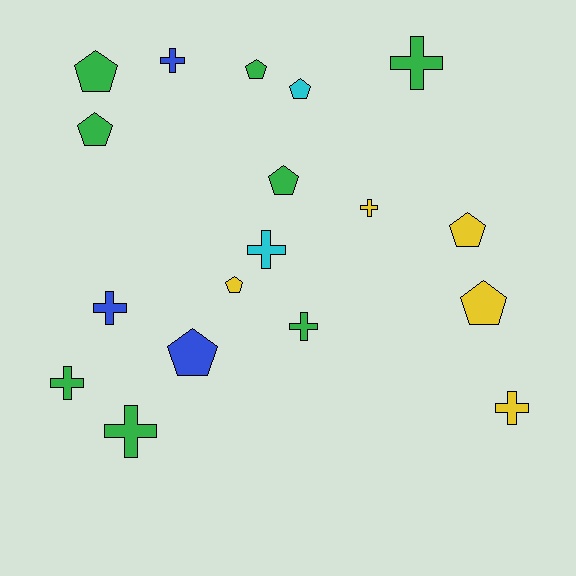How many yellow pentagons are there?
There are 3 yellow pentagons.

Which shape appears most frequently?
Pentagon, with 9 objects.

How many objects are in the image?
There are 18 objects.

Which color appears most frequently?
Green, with 8 objects.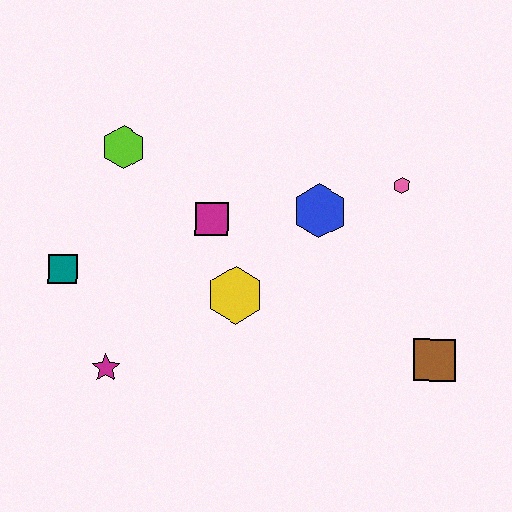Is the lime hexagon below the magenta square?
No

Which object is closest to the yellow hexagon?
The magenta square is closest to the yellow hexagon.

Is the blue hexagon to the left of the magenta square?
No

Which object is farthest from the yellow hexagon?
The brown square is farthest from the yellow hexagon.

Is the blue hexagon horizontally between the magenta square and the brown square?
Yes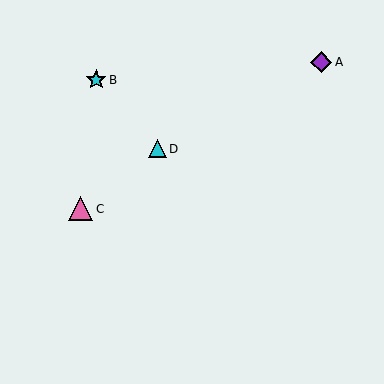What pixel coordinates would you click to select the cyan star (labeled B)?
Click at (96, 80) to select the cyan star B.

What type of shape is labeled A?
Shape A is a purple diamond.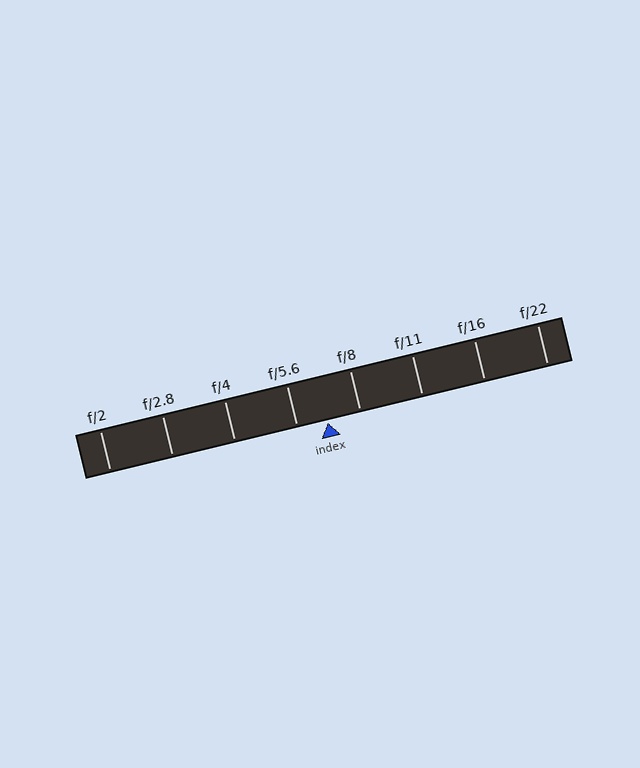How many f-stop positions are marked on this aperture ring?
There are 8 f-stop positions marked.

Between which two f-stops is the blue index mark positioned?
The index mark is between f/5.6 and f/8.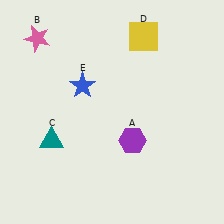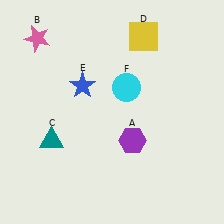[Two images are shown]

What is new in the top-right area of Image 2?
A cyan circle (F) was added in the top-right area of Image 2.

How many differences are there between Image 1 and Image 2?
There is 1 difference between the two images.